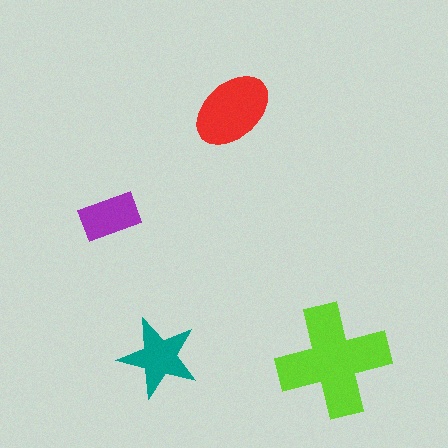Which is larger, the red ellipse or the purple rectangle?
The red ellipse.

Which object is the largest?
The lime cross.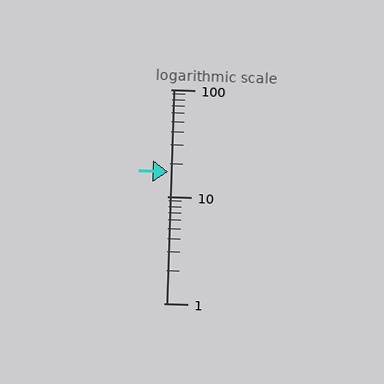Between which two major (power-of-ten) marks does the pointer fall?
The pointer is between 10 and 100.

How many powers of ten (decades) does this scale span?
The scale spans 2 decades, from 1 to 100.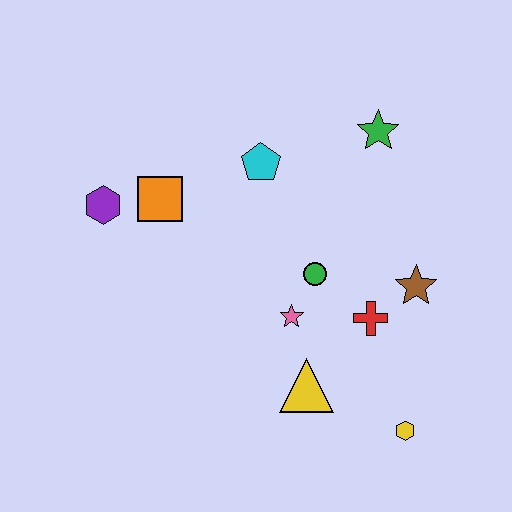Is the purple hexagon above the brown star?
Yes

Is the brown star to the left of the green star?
No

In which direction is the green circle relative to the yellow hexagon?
The green circle is above the yellow hexagon.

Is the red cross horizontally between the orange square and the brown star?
Yes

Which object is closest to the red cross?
The brown star is closest to the red cross.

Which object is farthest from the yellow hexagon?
The purple hexagon is farthest from the yellow hexagon.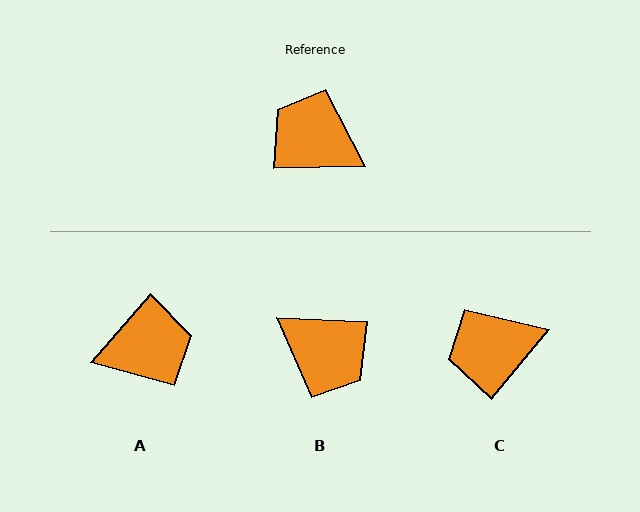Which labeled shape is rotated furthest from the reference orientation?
B, about 176 degrees away.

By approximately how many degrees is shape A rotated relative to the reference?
Approximately 132 degrees clockwise.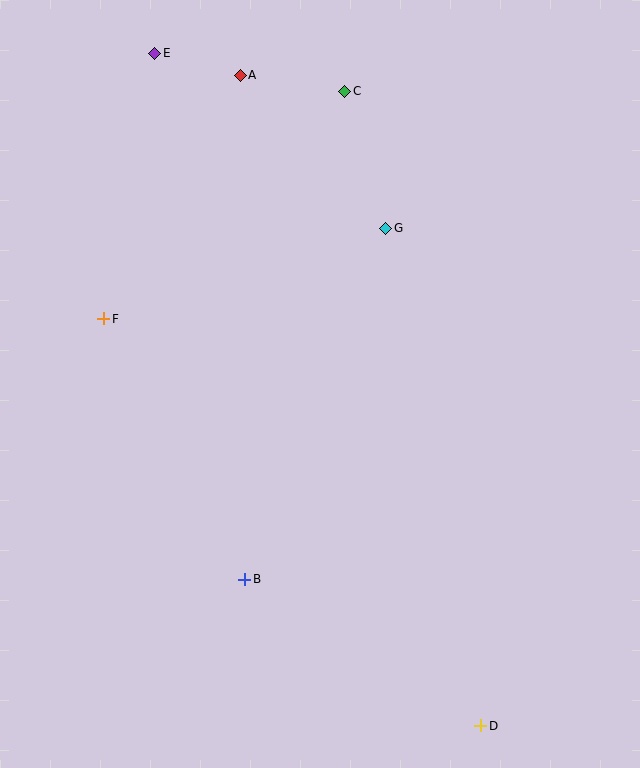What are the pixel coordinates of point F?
Point F is at (104, 319).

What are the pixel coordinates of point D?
Point D is at (481, 726).